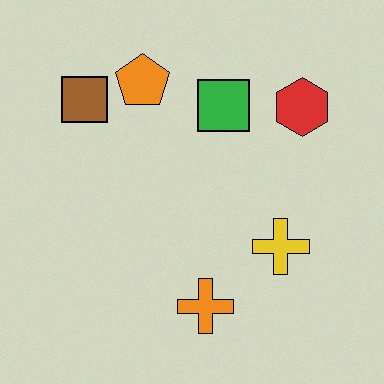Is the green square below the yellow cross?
No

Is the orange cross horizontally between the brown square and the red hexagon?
Yes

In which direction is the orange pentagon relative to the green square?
The orange pentagon is to the left of the green square.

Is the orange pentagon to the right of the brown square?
Yes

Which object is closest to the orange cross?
The yellow cross is closest to the orange cross.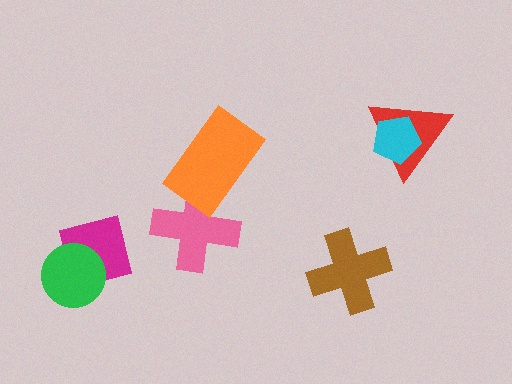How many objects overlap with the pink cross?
1 object overlaps with the pink cross.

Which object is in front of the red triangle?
The cyan pentagon is in front of the red triangle.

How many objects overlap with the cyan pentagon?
1 object overlaps with the cyan pentagon.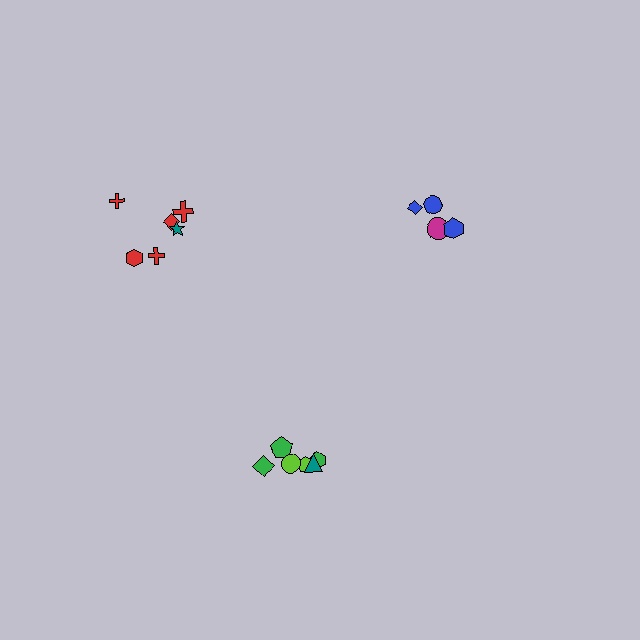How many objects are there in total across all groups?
There are 16 objects.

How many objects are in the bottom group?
There are 6 objects.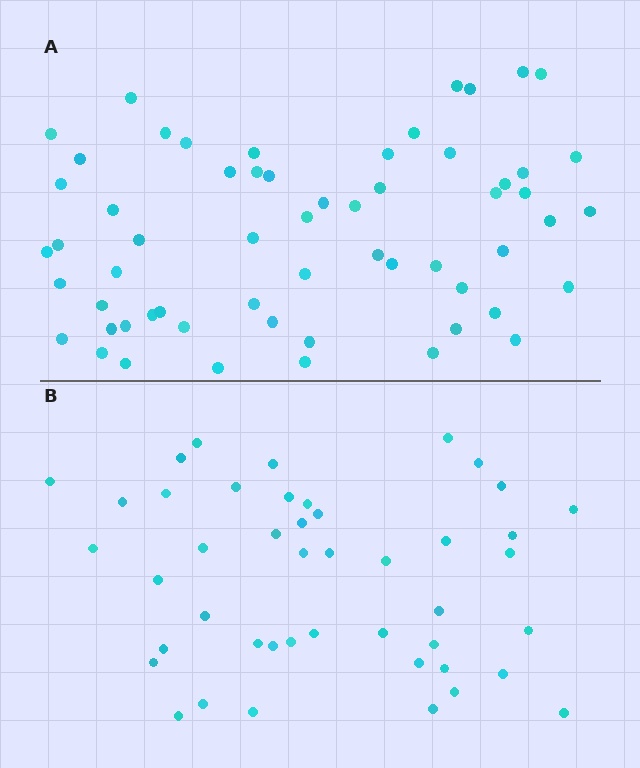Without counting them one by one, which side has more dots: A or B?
Region A (the top region) has more dots.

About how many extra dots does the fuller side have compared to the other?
Region A has approximately 15 more dots than region B.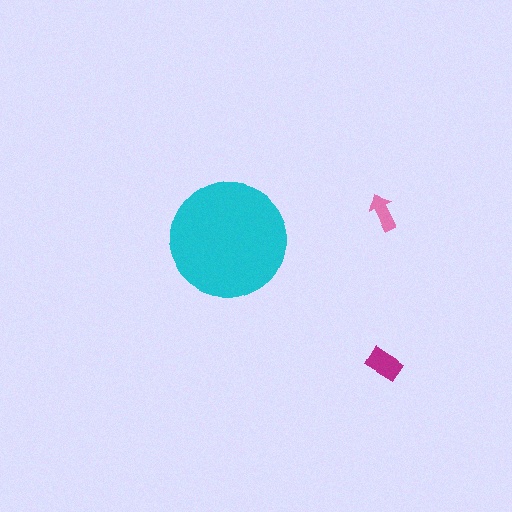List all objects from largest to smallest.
The cyan circle, the magenta rectangle, the pink arrow.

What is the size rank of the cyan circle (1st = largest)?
1st.